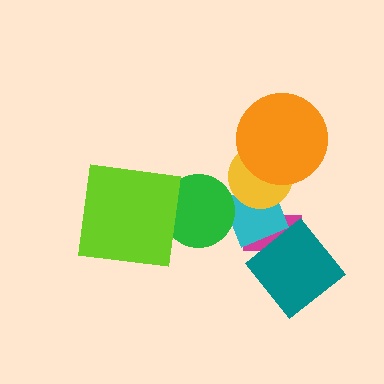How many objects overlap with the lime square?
1 object overlaps with the lime square.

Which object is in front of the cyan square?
The yellow circle is in front of the cyan square.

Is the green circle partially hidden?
Yes, it is partially covered by another shape.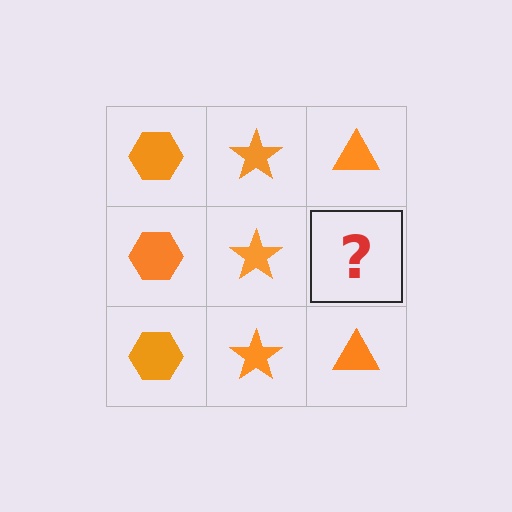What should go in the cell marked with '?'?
The missing cell should contain an orange triangle.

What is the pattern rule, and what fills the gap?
The rule is that each column has a consistent shape. The gap should be filled with an orange triangle.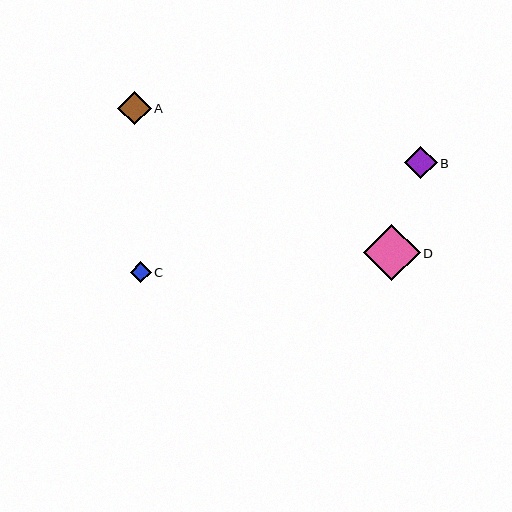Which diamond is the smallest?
Diamond C is the smallest with a size of approximately 21 pixels.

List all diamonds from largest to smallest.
From largest to smallest: D, A, B, C.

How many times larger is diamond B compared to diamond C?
Diamond B is approximately 1.5 times the size of diamond C.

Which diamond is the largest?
Diamond D is the largest with a size of approximately 56 pixels.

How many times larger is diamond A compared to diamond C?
Diamond A is approximately 1.6 times the size of diamond C.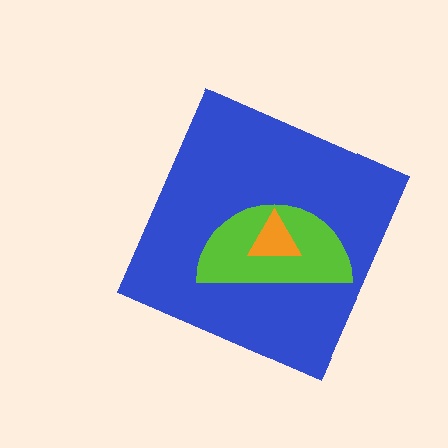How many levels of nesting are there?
3.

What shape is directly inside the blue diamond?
The lime semicircle.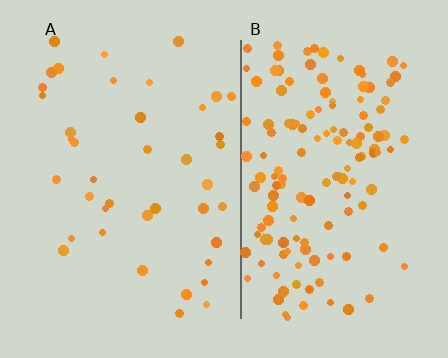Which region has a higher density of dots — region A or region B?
B (the right).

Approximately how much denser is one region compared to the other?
Approximately 3.5× — region B over region A.